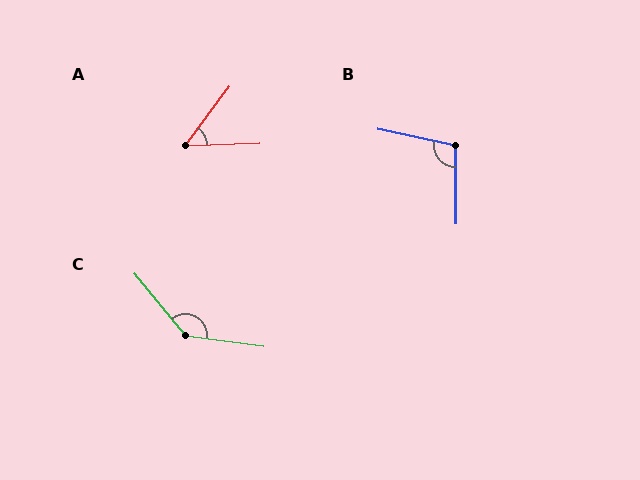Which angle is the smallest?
A, at approximately 51 degrees.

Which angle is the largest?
C, at approximately 137 degrees.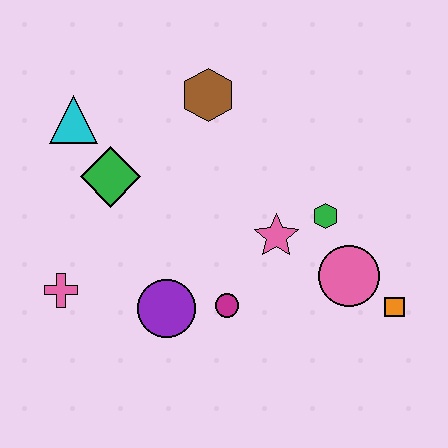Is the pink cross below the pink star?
Yes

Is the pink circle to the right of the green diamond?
Yes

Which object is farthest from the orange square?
The cyan triangle is farthest from the orange square.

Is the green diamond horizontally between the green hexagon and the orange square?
No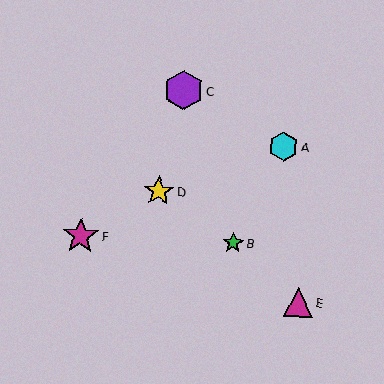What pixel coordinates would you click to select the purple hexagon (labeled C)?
Click at (184, 90) to select the purple hexagon C.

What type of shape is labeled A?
Shape A is a cyan hexagon.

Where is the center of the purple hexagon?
The center of the purple hexagon is at (184, 90).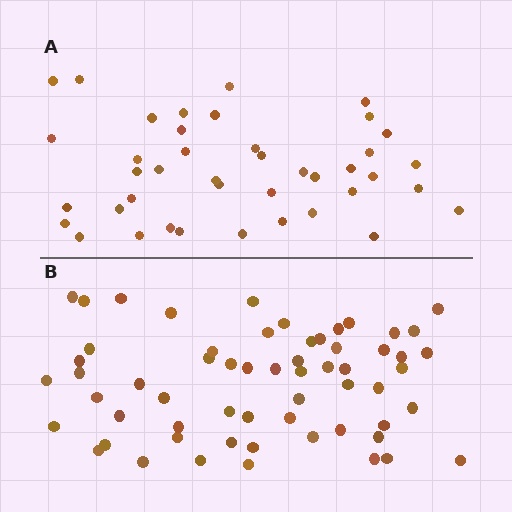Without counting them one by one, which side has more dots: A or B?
Region B (the bottom region) has more dots.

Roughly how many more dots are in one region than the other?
Region B has approximately 20 more dots than region A.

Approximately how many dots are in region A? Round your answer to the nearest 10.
About 40 dots. (The exact count is 41, which rounds to 40.)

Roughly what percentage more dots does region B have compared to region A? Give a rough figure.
About 45% more.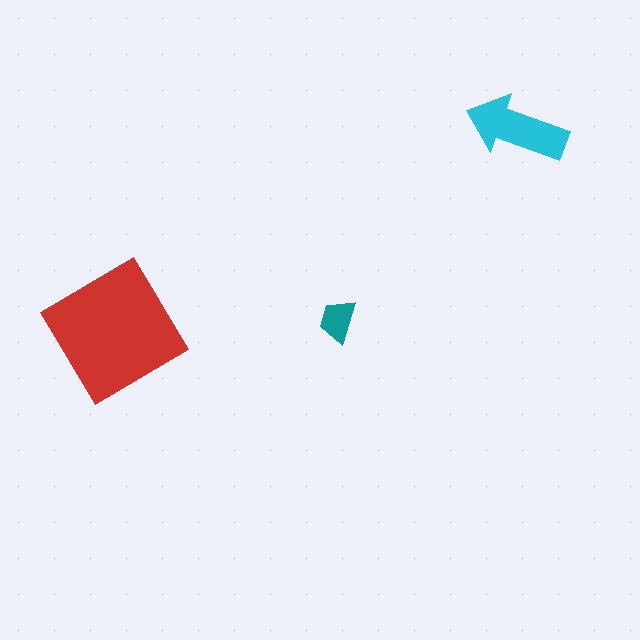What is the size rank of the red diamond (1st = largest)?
1st.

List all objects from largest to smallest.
The red diamond, the cyan arrow, the teal trapezoid.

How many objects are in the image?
There are 3 objects in the image.